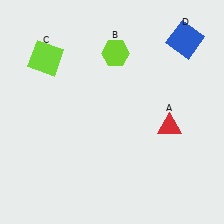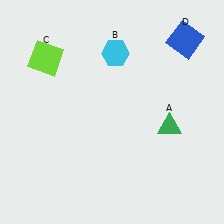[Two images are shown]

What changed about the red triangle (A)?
In Image 1, A is red. In Image 2, it changed to green.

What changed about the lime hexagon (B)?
In Image 1, B is lime. In Image 2, it changed to cyan.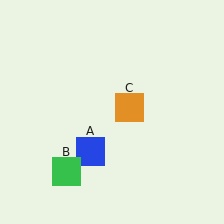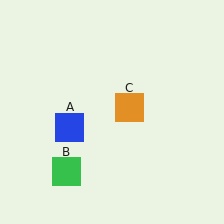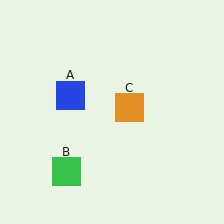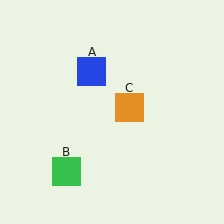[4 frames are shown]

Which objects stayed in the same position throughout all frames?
Green square (object B) and orange square (object C) remained stationary.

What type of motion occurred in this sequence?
The blue square (object A) rotated clockwise around the center of the scene.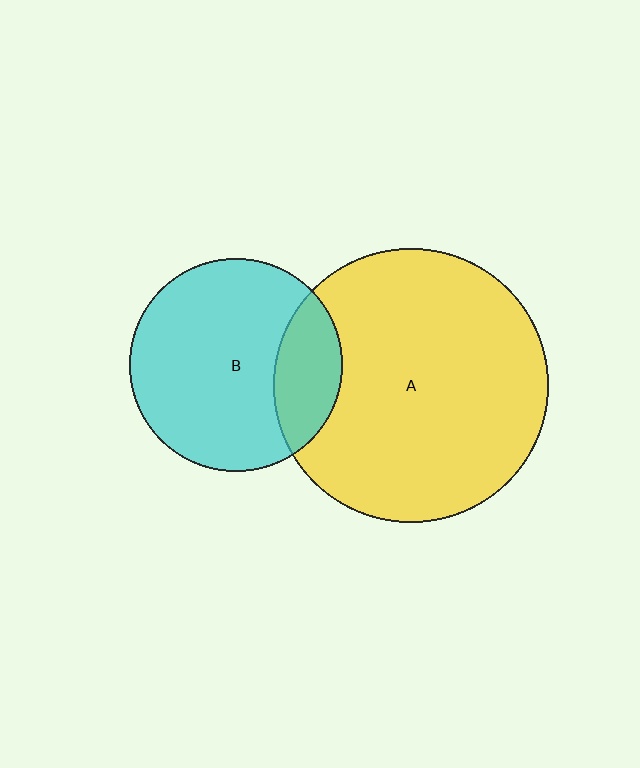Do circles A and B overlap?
Yes.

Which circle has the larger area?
Circle A (yellow).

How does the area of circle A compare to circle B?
Approximately 1.7 times.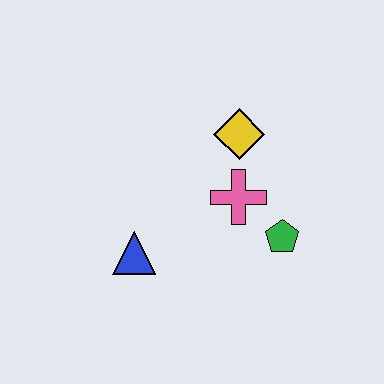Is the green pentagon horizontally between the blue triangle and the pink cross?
No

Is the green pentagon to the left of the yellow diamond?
No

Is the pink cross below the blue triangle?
No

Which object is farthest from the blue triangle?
The yellow diamond is farthest from the blue triangle.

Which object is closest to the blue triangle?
The pink cross is closest to the blue triangle.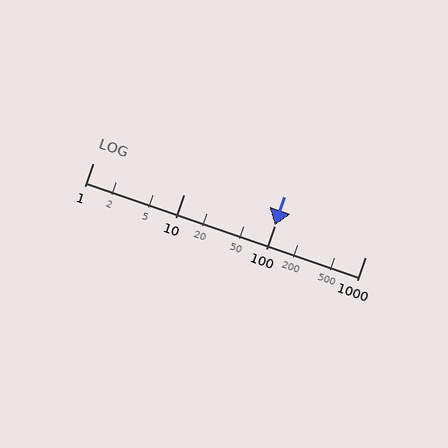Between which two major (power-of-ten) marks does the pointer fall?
The pointer is between 100 and 1000.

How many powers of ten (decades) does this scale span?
The scale spans 3 decades, from 1 to 1000.